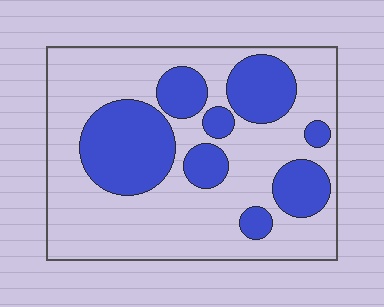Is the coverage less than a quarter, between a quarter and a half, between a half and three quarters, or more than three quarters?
Between a quarter and a half.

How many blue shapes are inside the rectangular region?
8.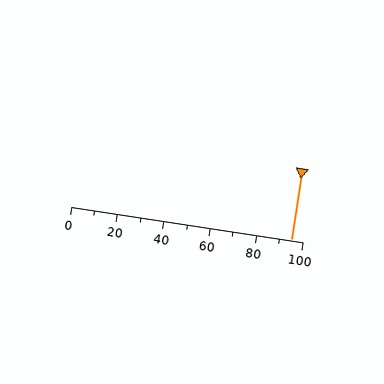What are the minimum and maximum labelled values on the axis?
The axis runs from 0 to 100.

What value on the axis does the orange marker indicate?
The marker indicates approximately 95.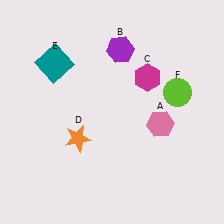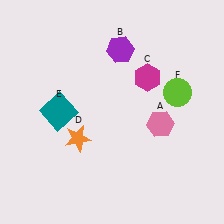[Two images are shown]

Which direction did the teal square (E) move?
The teal square (E) moved down.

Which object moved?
The teal square (E) moved down.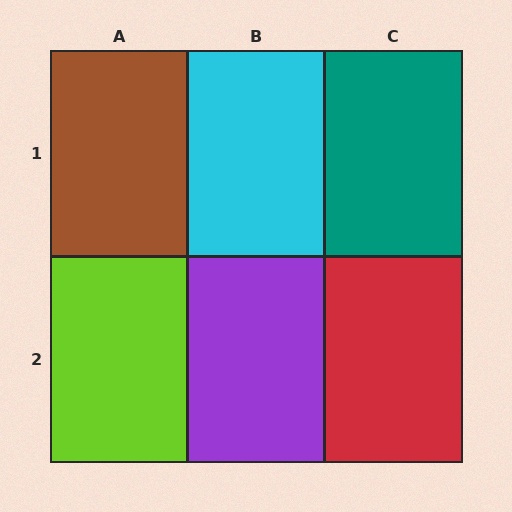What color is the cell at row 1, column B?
Cyan.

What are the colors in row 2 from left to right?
Lime, purple, red.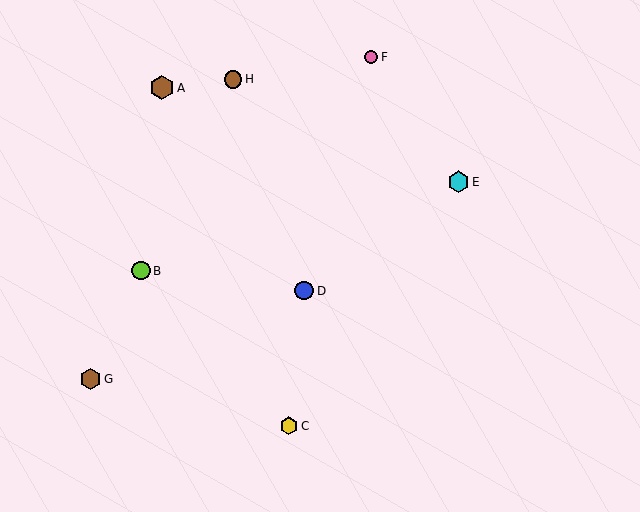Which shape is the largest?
The brown hexagon (labeled A) is the largest.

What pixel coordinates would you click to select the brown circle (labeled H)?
Click at (233, 79) to select the brown circle H.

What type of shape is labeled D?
Shape D is a blue circle.